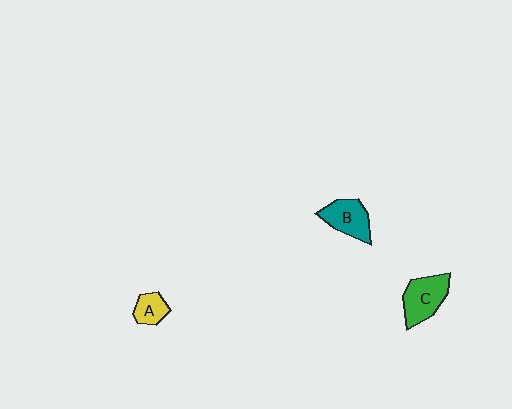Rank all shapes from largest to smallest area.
From largest to smallest: C (green), B (teal), A (yellow).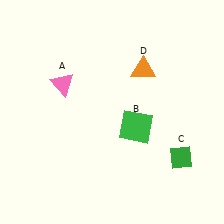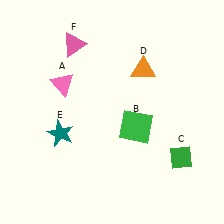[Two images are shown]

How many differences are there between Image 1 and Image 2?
There are 2 differences between the two images.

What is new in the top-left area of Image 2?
A pink triangle (F) was added in the top-left area of Image 2.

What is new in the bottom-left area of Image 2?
A teal star (E) was added in the bottom-left area of Image 2.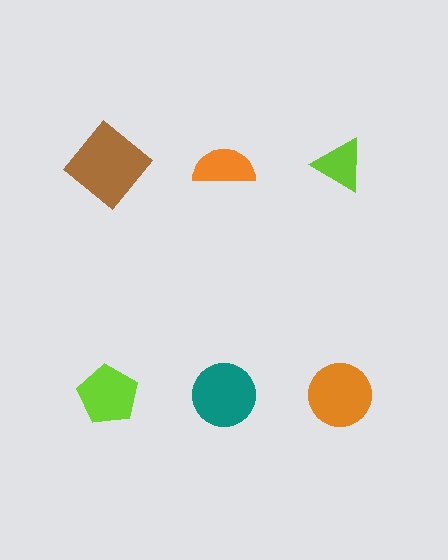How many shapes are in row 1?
3 shapes.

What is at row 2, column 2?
A teal circle.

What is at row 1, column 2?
An orange semicircle.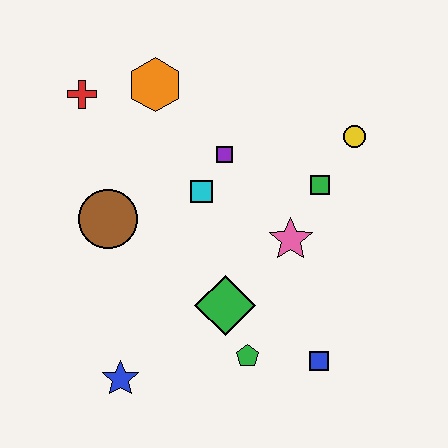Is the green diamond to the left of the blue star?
No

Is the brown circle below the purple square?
Yes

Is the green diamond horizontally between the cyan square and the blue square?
Yes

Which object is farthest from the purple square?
The blue star is farthest from the purple square.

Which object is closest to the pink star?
The green square is closest to the pink star.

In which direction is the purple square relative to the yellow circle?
The purple square is to the left of the yellow circle.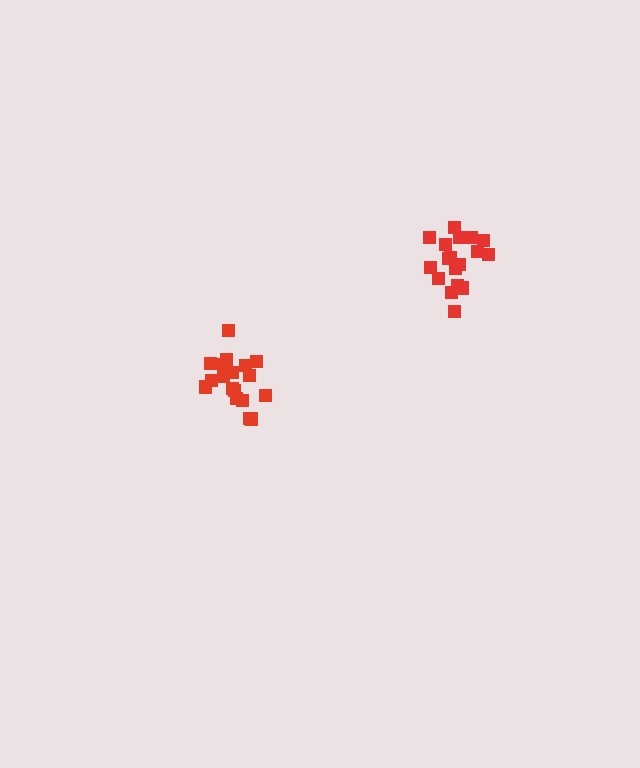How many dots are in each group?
Group 1: 18 dots, Group 2: 18 dots (36 total).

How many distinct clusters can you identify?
There are 2 distinct clusters.